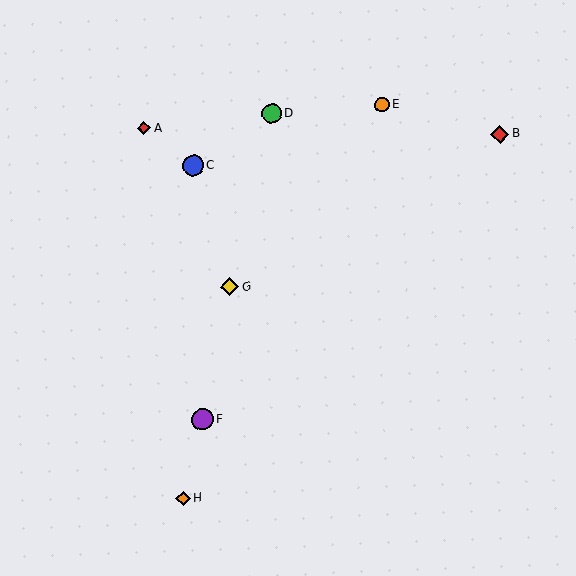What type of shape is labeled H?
Shape H is an orange diamond.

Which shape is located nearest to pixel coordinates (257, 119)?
The green circle (labeled D) at (272, 113) is nearest to that location.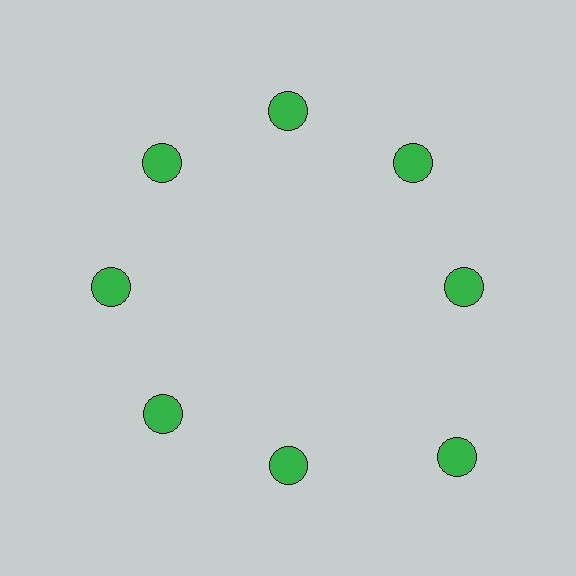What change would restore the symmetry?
The symmetry would be restored by moving it inward, back onto the ring so that all 8 circles sit at equal angles and equal distance from the center.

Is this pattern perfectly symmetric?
No. The 8 green circles are arranged in a ring, but one element near the 4 o'clock position is pushed outward from the center, breaking the 8-fold rotational symmetry.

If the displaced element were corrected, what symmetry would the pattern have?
It would have 8-fold rotational symmetry — the pattern would map onto itself every 45 degrees.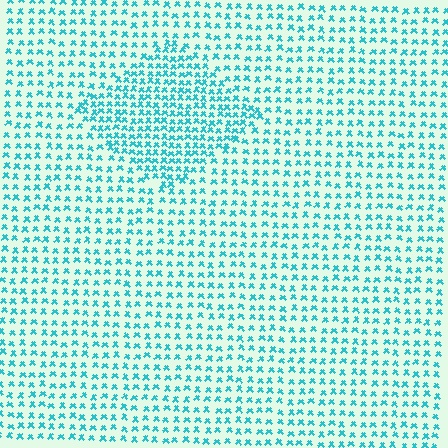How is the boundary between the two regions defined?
The boundary is defined by a change in element density (approximately 1.7x ratio). All elements are the same color, size, and shape.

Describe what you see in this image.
The image contains small cyan elements arranged at two different densities. A diamond-shaped region is visible where the elements are more densely packed than the surrounding area.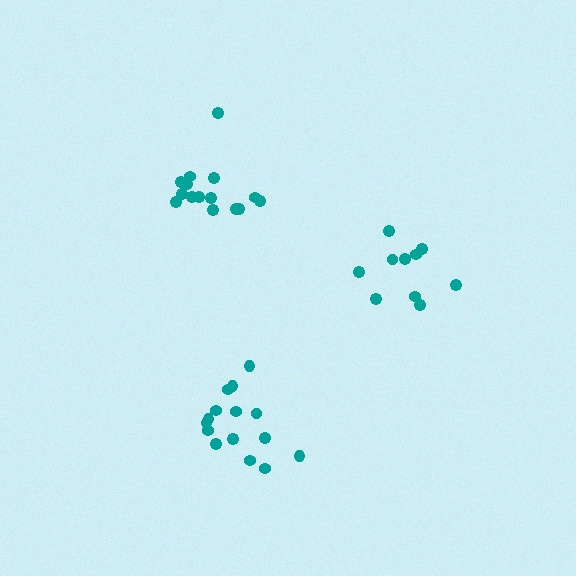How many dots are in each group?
Group 1: 10 dots, Group 2: 15 dots, Group 3: 15 dots (40 total).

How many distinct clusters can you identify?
There are 3 distinct clusters.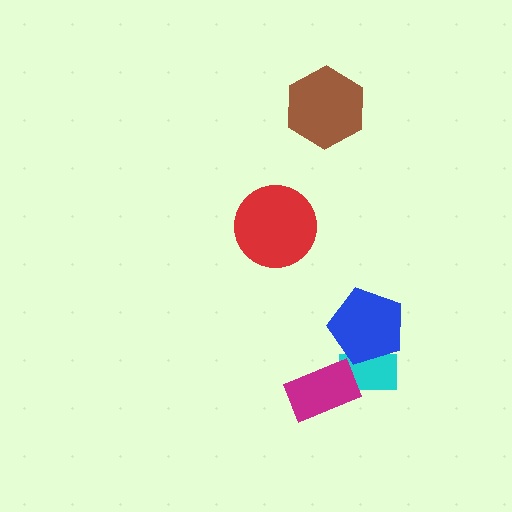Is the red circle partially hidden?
No, no other shape covers it.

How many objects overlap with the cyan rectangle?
2 objects overlap with the cyan rectangle.